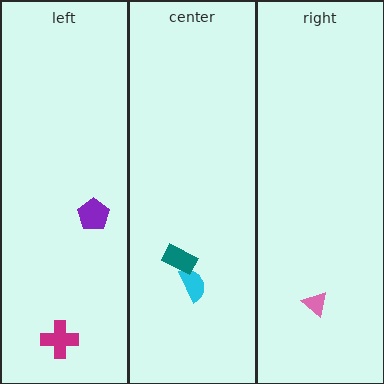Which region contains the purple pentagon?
The left region.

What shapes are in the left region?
The magenta cross, the purple pentagon.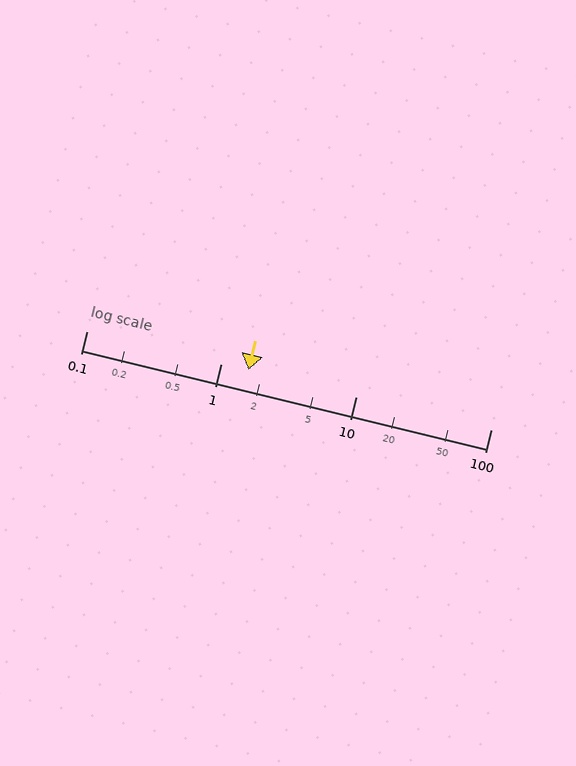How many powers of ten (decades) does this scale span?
The scale spans 3 decades, from 0.1 to 100.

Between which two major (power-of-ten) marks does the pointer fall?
The pointer is between 1 and 10.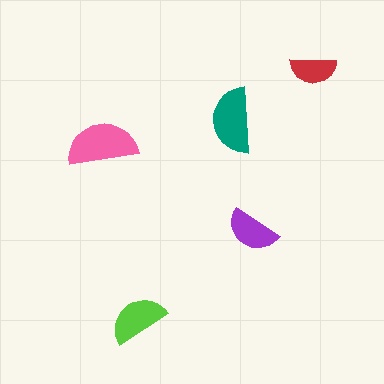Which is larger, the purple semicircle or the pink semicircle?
The pink one.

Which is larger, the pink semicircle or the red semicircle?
The pink one.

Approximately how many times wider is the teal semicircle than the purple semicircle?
About 1.5 times wider.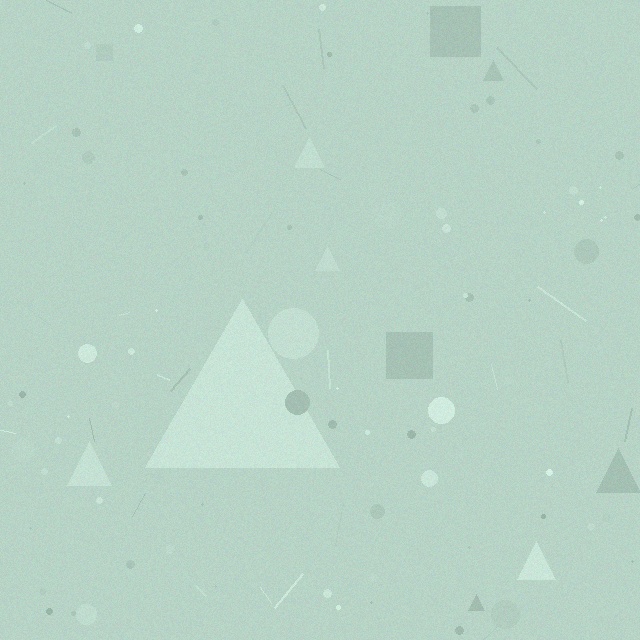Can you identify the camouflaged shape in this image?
The camouflaged shape is a triangle.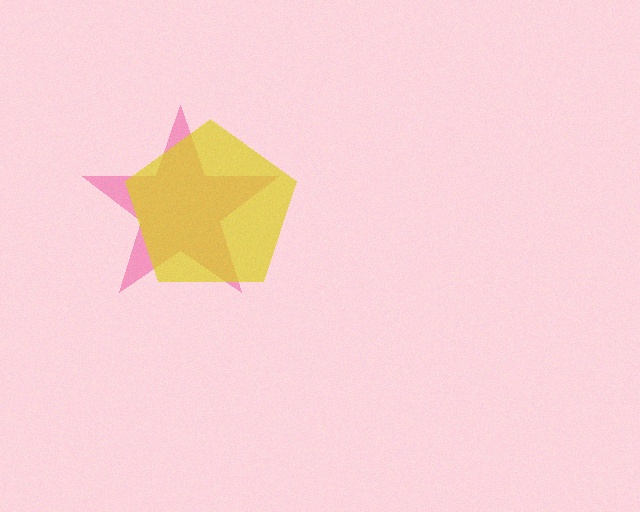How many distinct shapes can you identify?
There are 2 distinct shapes: a pink star, a yellow pentagon.